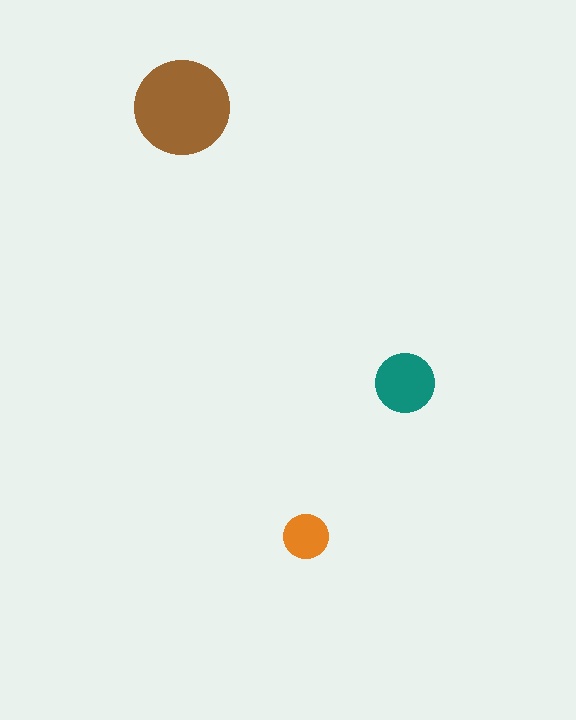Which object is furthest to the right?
The teal circle is rightmost.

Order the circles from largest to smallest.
the brown one, the teal one, the orange one.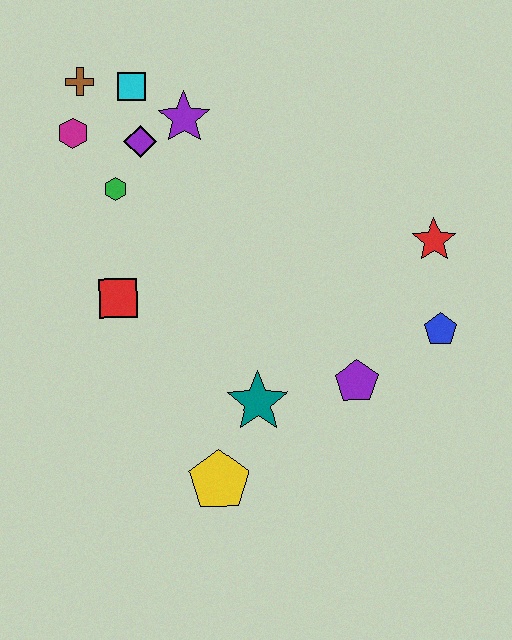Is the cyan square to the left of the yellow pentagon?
Yes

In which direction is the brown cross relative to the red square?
The brown cross is above the red square.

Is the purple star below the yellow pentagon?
No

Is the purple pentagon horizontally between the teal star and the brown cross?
No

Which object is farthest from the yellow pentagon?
The brown cross is farthest from the yellow pentagon.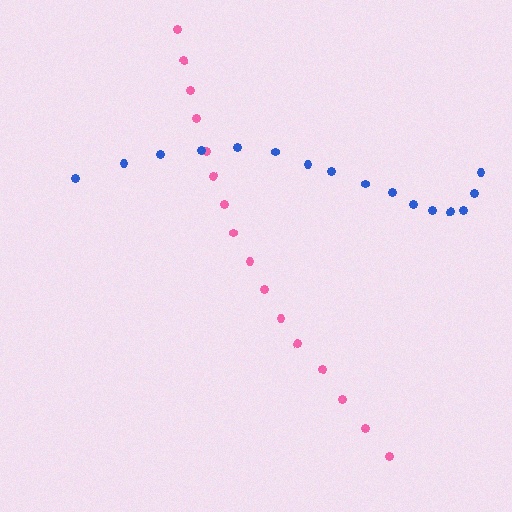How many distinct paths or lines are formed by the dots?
There are 2 distinct paths.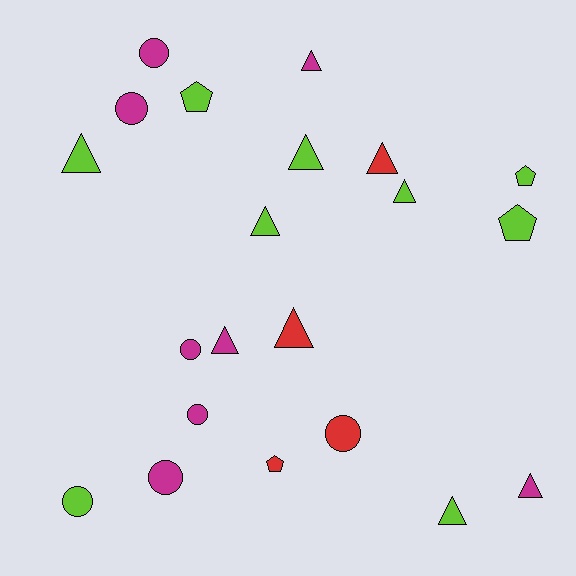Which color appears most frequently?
Lime, with 9 objects.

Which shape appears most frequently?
Triangle, with 10 objects.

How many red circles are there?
There is 1 red circle.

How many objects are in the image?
There are 21 objects.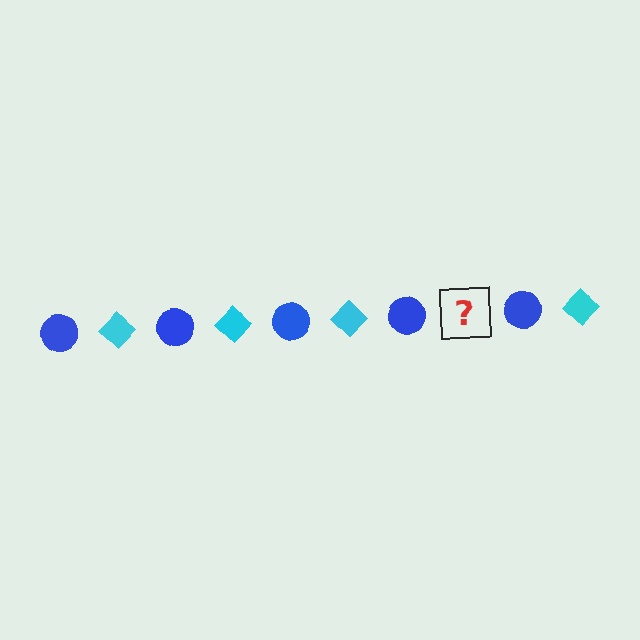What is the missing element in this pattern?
The missing element is a cyan diamond.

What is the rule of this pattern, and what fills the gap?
The rule is that the pattern alternates between blue circle and cyan diamond. The gap should be filled with a cyan diamond.